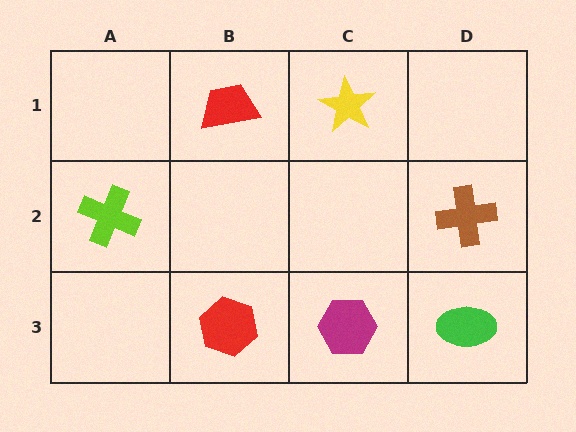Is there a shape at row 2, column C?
No, that cell is empty.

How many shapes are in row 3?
3 shapes.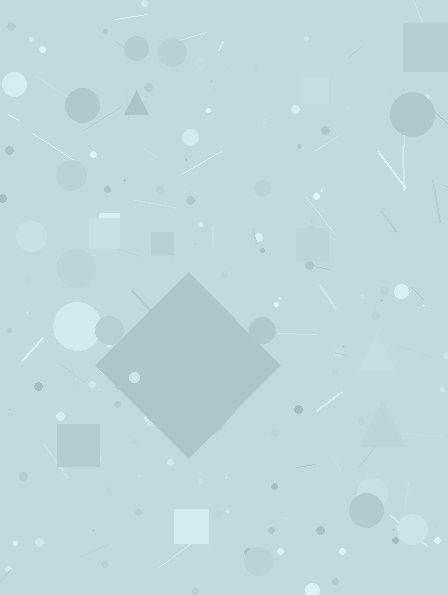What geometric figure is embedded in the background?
A diamond is embedded in the background.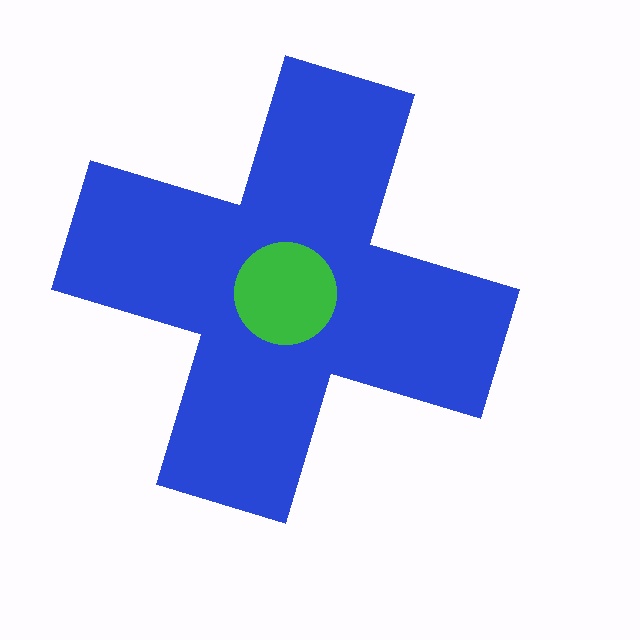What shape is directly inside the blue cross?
The green circle.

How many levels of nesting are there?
2.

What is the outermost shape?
The blue cross.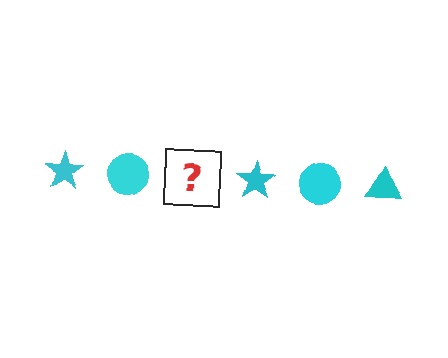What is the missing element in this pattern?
The missing element is a cyan triangle.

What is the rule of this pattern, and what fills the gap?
The rule is that the pattern cycles through star, circle, triangle shapes in cyan. The gap should be filled with a cyan triangle.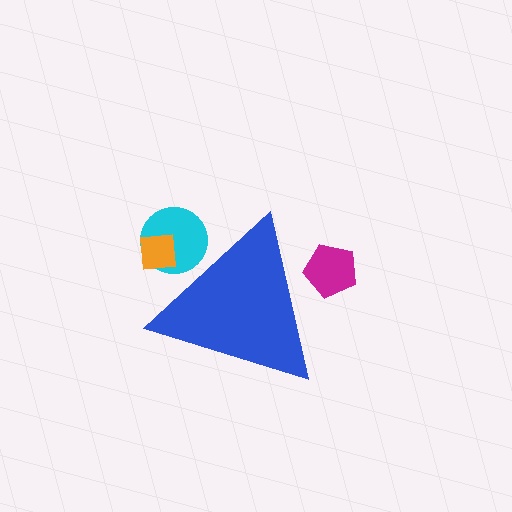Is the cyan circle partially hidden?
Yes, the cyan circle is partially hidden behind the blue triangle.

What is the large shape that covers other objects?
A blue triangle.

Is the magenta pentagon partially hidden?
Yes, the magenta pentagon is partially hidden behind the blue triangle.